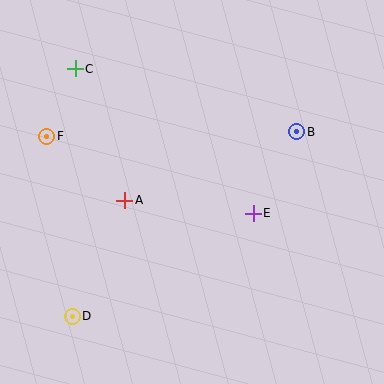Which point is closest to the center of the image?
Point E at (253, 213) is closest to the center.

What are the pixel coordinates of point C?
Point C is at (75, 69).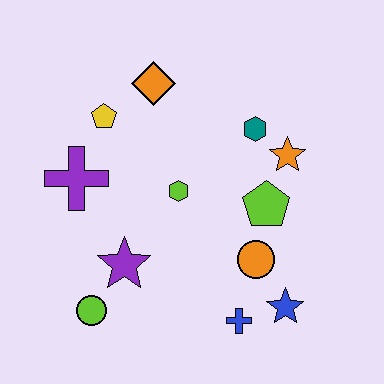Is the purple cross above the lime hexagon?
Yes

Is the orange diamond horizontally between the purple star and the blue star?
Yes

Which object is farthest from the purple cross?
The blue star is farthest from the purple cross.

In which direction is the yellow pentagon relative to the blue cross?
The yellow pentagon is above the blue cross.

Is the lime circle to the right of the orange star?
No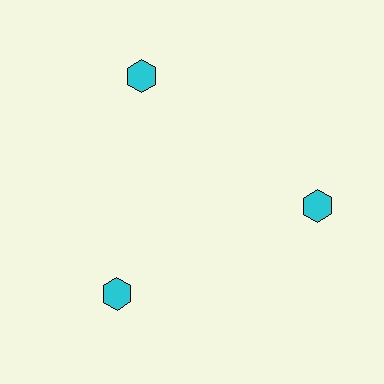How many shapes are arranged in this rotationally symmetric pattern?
There are 3 shapes, arranged in 3 groups of 1.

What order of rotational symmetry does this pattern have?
This pattern has 3-fold rotational symmetry.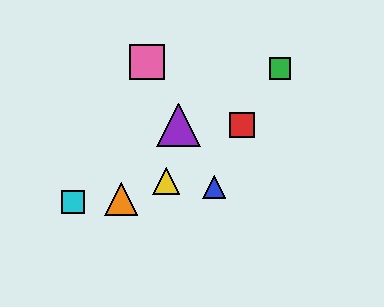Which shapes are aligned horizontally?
The red square, the purple triangle are aligned horizontally.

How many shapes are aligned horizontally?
2 shapes (the red square, the purple triangle) are aligned horizontally.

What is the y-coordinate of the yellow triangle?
The yellow triangle is at y≈181.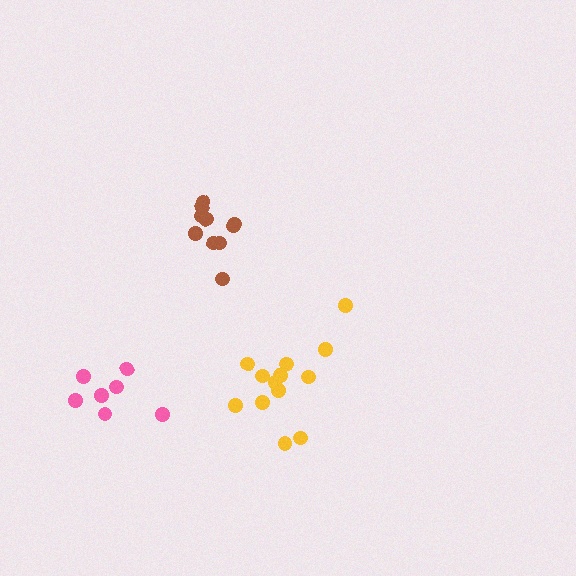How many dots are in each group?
Group 1: 7 dots, Group 2: 10 dots, Group 3: 13 dots (30 total).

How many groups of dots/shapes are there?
There are 3 groups.